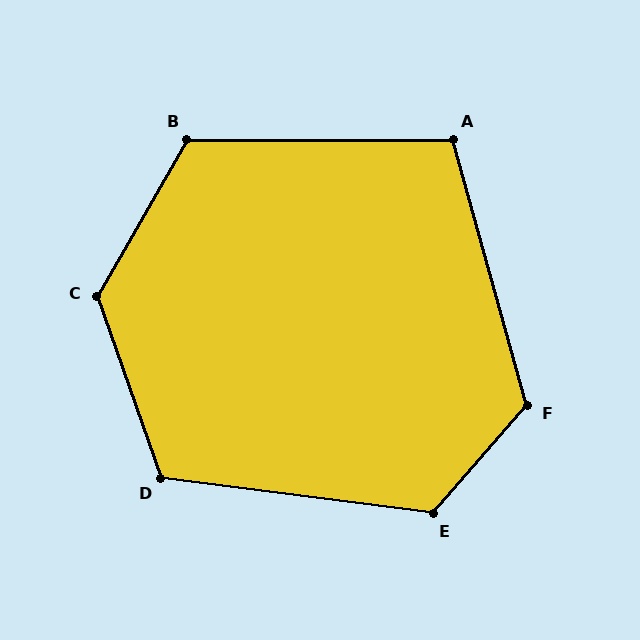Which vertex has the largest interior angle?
C, at approximately 131 degrees.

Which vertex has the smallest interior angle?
A, at approximately 105 degrees.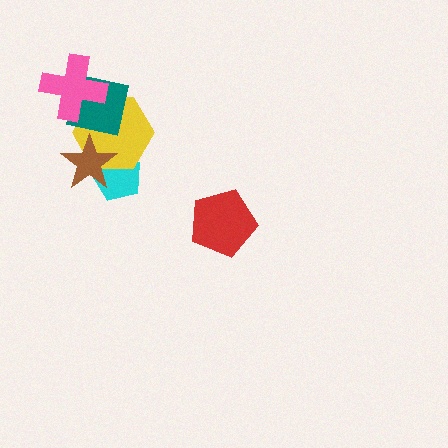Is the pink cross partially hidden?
No, no other shape covers it.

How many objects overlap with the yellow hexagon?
4 objects overlap with the yellow hexagon.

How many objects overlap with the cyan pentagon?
2 objects overlap with the cyan pentagon.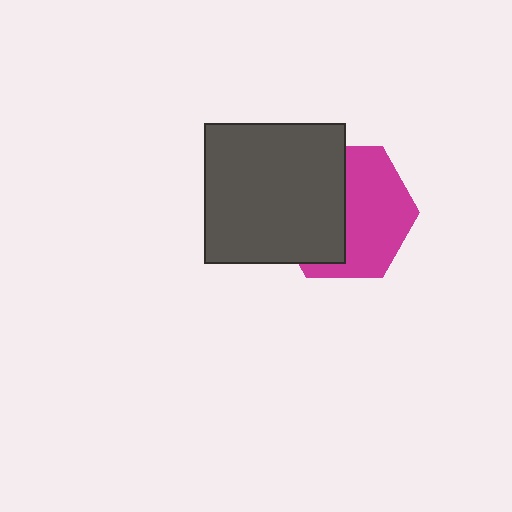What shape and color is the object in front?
The object in front is a dark gray square.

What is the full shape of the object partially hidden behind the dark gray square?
The partially hidden object is a magenta hexagon.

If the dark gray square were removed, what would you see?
You would see the complete magenta hexagon.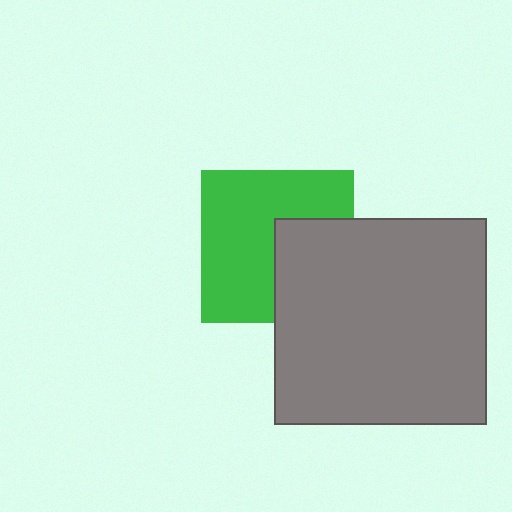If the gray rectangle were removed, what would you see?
You would see the complete green square.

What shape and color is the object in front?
The object in front is a gray rectangle.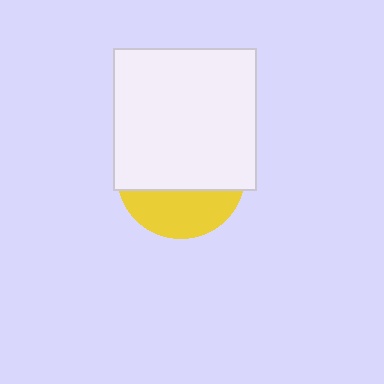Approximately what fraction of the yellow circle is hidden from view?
Roughly 66% of the yellow circle is hidden behind the white square.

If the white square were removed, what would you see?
You would see the complete yellow circle.